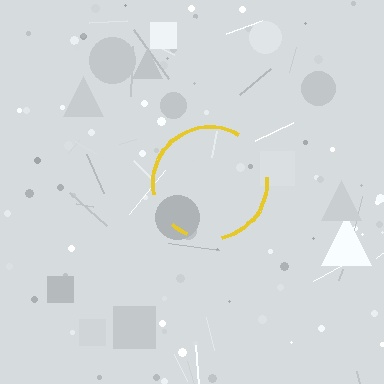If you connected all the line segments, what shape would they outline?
They would outline a circle.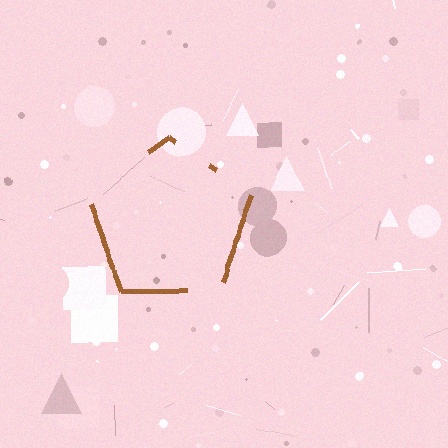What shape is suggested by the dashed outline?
The dashed outline suggests a pentagon.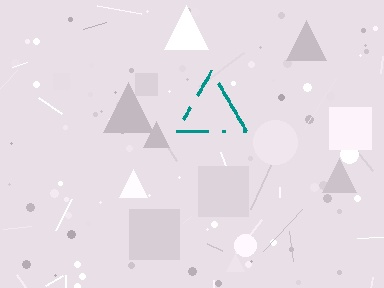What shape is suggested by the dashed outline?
The dashed outline suggests a triangle.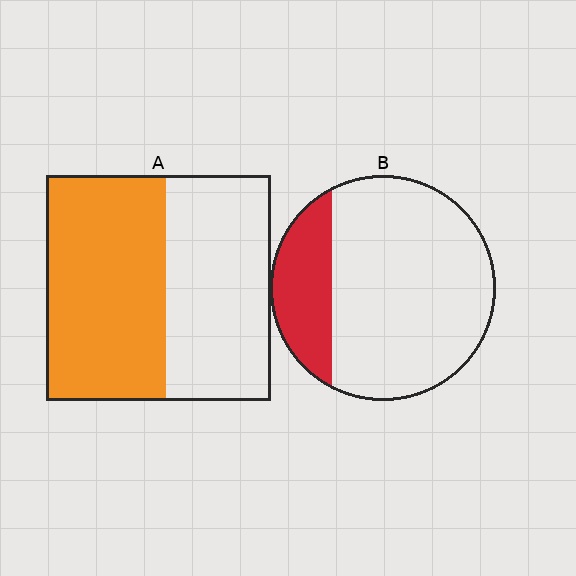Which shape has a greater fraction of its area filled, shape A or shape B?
Shape A.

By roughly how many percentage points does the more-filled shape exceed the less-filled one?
By roughly 30 percentage points (A over B).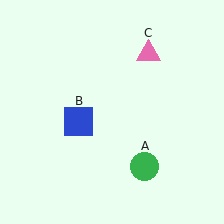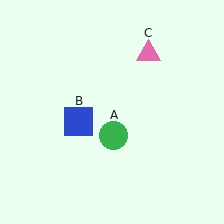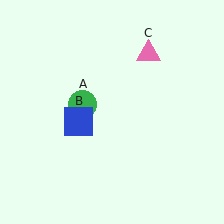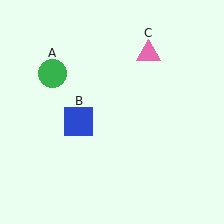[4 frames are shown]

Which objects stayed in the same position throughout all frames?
Blue square (object B) and pink triangle (object C) remained stationary.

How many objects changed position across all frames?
1 object changed position: green circle (object A).